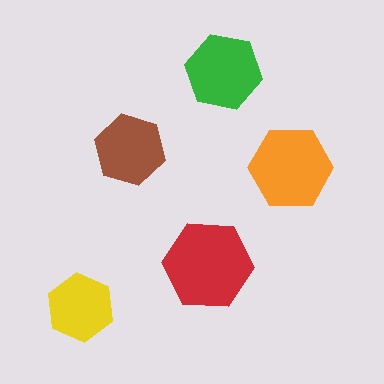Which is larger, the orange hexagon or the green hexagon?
The orange one.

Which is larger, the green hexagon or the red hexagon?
The red one.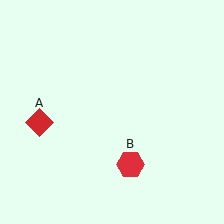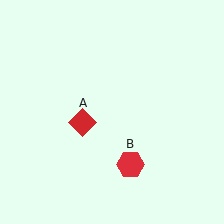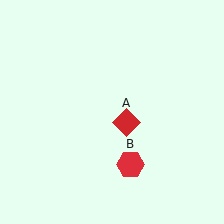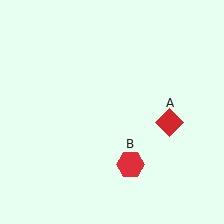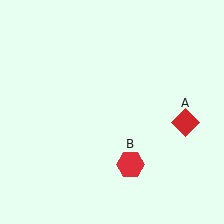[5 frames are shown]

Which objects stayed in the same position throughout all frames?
Red hexagon (object B) remained stationary.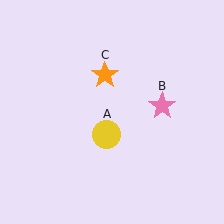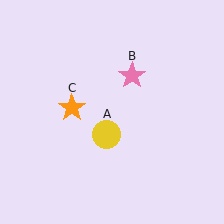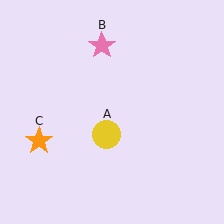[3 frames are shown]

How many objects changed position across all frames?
2 objects changed position: pink star (object B), orange star (object C).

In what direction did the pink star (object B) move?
The pink star (object B) moved up and to the left.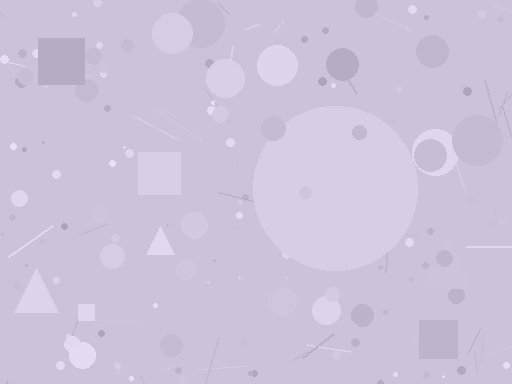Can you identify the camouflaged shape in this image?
The camouflaged shape is a circle.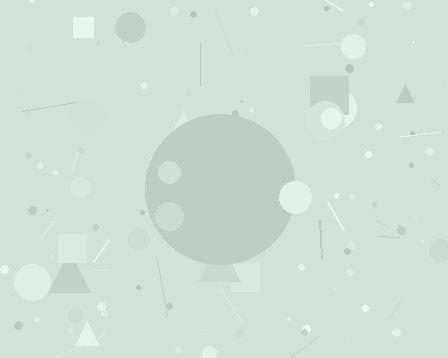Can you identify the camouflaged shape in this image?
The camouflaged shape is a circle.